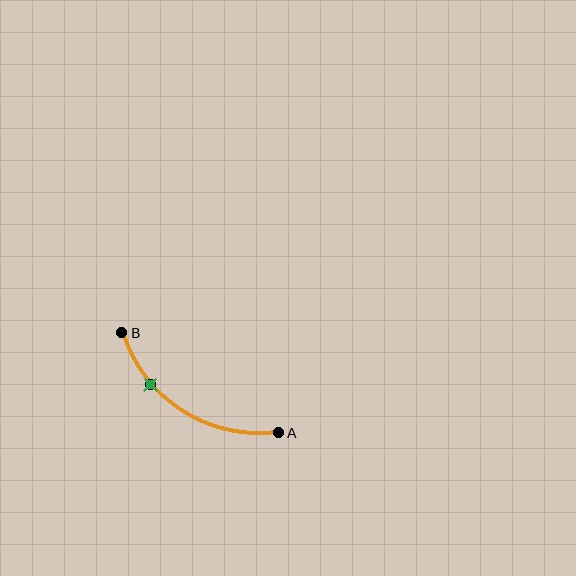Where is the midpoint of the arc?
The arc midpoint is the point on the curve farthest from the straight line joining A and B. It sits below that line.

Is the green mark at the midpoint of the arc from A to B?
No. The green mark lies on the arc but is closer to endpoint B. The arc midpoint would be at the point on the curve equidistant along the arc from both A and B.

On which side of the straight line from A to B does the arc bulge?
The arc bulges below the straight line connecting A and B.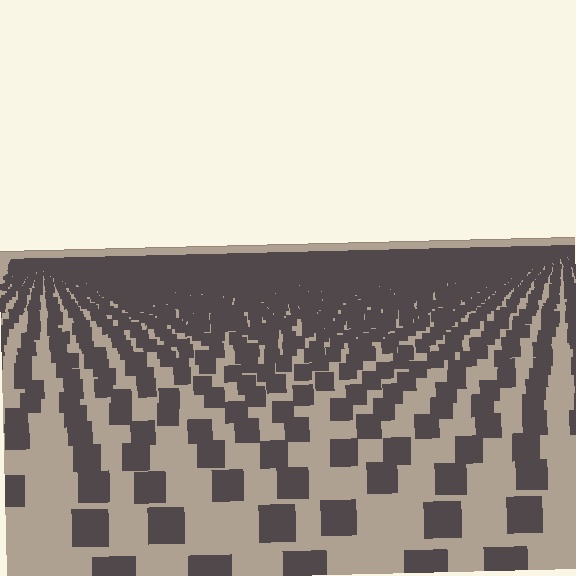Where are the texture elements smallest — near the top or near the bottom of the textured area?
Near the top.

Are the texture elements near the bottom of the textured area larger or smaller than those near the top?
Larger. Near the bottom, elements are closer to the viewer and appear at a bigger on-screen size.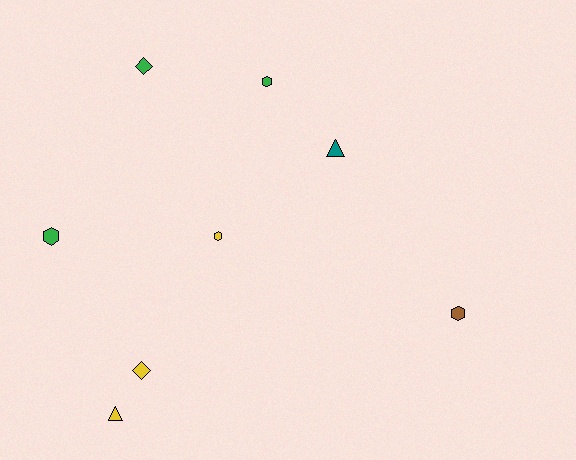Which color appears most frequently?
Yellow, with 3 objects.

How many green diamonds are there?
There is 1 green diamond.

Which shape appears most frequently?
Hexagon, with 4 objects.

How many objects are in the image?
There are 8 objects.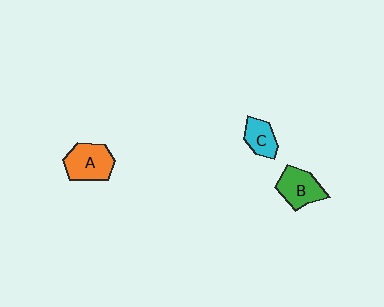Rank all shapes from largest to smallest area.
From largest to smallest: A (orange), B (green), C (cyan).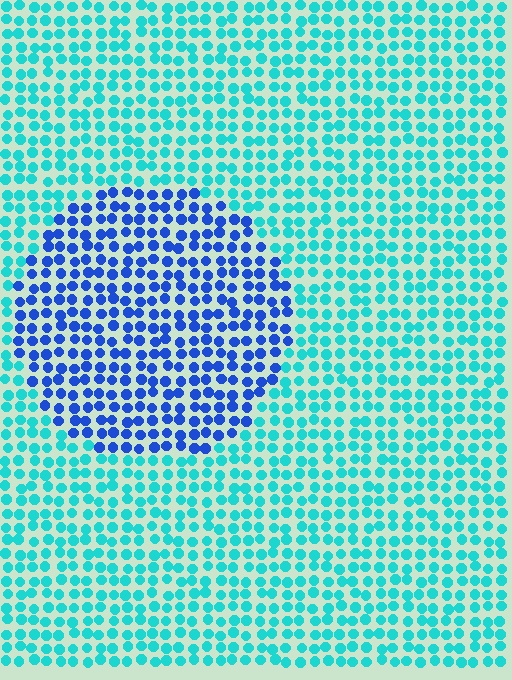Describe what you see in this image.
The image is filled with small cyan elements in a uniform arrangement. A circle-shaped region is visible where the elements are tinted to a slightly different hue, forming a subtle color boundary.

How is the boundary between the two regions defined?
The boundary is defined purely by a slight shift in hue (about 47 degrees). Spacing, size, and orientation are identical on both sides.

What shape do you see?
I see a circle.